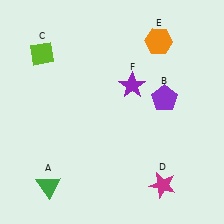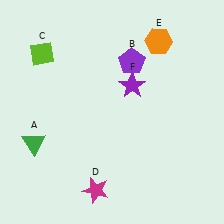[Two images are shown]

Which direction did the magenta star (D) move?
The magenta star (D) moved left.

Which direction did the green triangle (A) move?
The green triangle (A) moved up.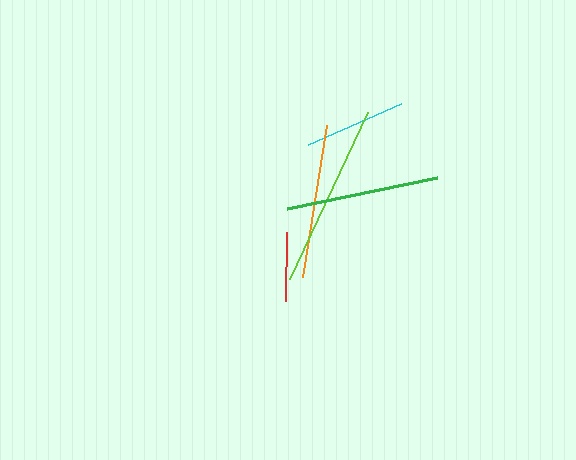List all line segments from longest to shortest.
From longest to shortest: lime, orange, green, cyan, red.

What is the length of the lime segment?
The lime segment is approximately 184 pixels long.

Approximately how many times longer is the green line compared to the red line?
The green line is approximately 2.2 times the length of the red line.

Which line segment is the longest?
The lime line is the longest at approximately 184 pixels.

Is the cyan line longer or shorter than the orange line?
The orange line is longer than the cyan line.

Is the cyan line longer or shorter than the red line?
The cyan line is longer than the red line.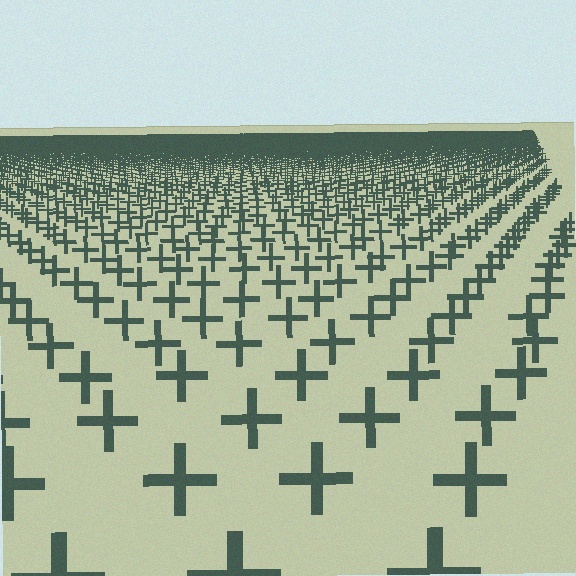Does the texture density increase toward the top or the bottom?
Density increases toward the top.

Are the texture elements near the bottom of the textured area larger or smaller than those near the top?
Larger. Near the bottom, elements are closer to the viewer and appear at a bigger on-screen size.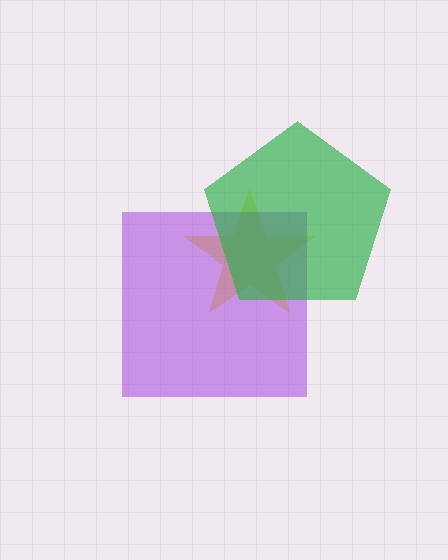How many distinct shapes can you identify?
There are 3 distinct shapes: a yellow star, a purple square, a green pentagon.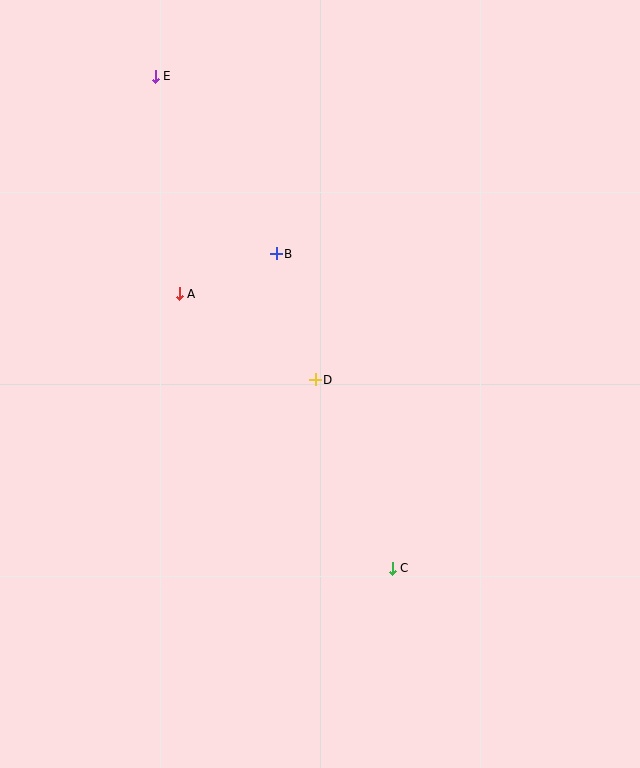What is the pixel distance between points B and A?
The distance between B and A is 105 pixels.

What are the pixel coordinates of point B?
Point B is at (276, 254).